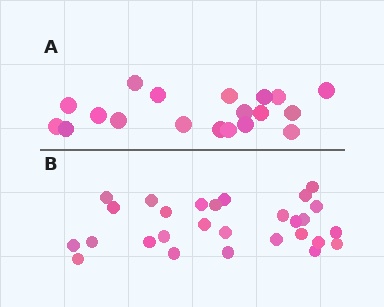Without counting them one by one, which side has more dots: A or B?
Region B (the bottom region) has more dots.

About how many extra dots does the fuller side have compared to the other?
Region B has roughly 8 or so more dots than region A.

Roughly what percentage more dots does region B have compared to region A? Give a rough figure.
About 45% more.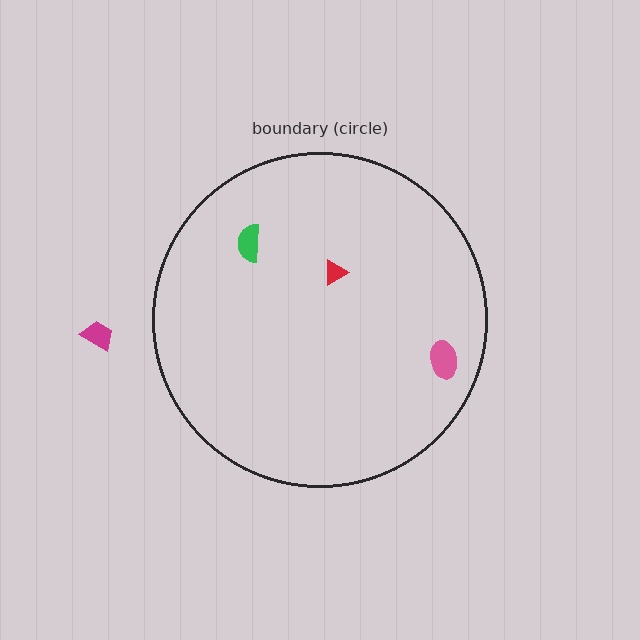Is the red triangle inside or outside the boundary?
Inside.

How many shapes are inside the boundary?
3 inside, 1 outside.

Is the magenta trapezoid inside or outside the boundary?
Outside.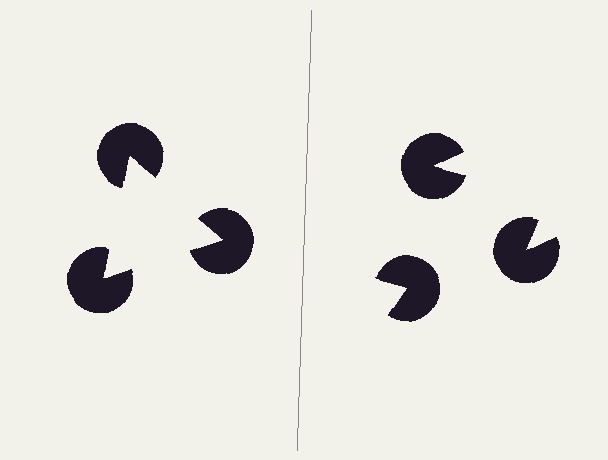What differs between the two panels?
The pac-man discs are positioned identically on both sides; only the wedge orientations differ. On the left they align to a triangle; on the right they are misaligned.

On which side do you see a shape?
An illusory triangle appears on the left side. On the right side the wedge cuts are rotated, so no coherent shape forms.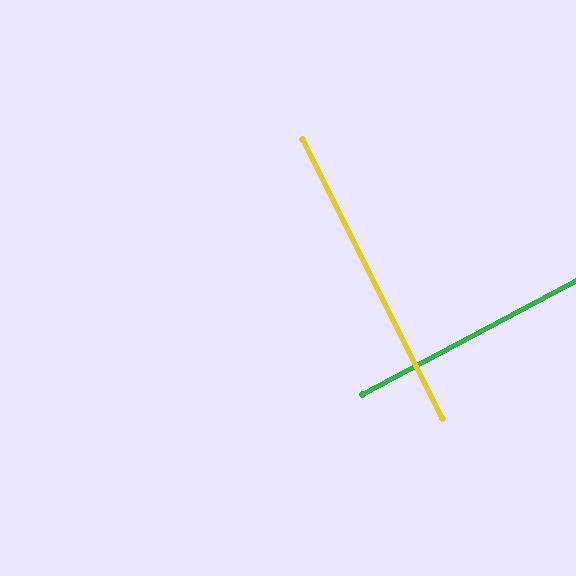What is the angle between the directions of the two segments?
Approximately 88 degrees.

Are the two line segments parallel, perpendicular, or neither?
Perpendicular — they meet at approximately 88°.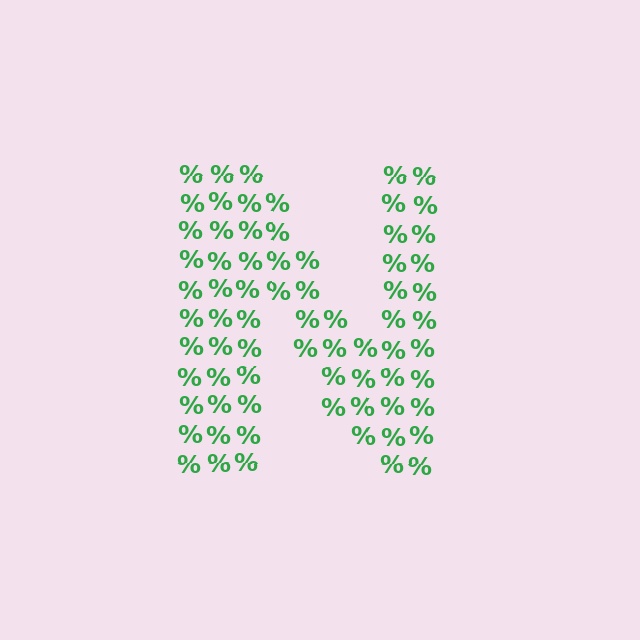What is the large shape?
The large shape is the letter N.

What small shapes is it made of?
It is made of small percent signs.